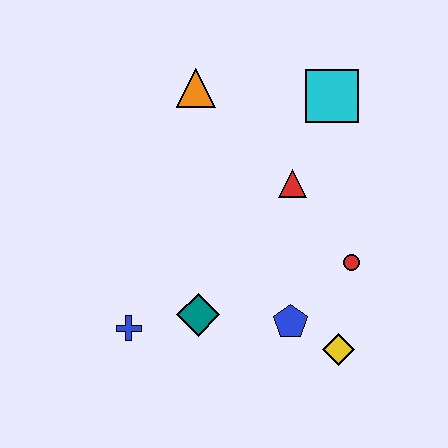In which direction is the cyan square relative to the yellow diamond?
The cyan square is above the yellow diamond.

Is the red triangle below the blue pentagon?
No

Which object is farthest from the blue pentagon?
The orange triangle is farthest from the blue pentagon.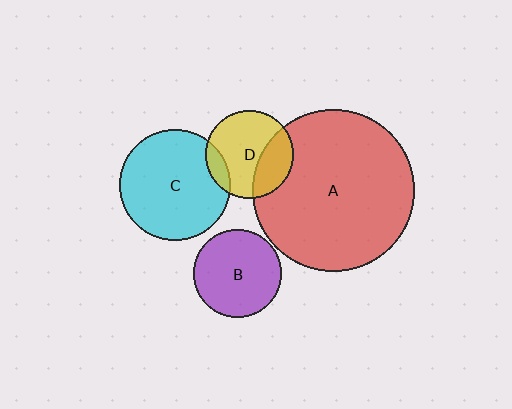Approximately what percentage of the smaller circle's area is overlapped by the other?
Approximately 15%.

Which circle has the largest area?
Circle A (red).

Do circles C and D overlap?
Yes.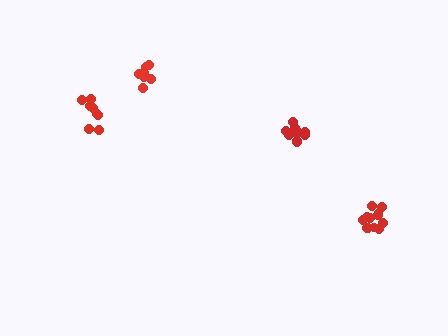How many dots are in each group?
Group 1: 11 dots, Group 2: 7 dots, Group 3: 8 dots, Group 4: 12 dots (38 total).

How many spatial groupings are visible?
There are 4 spatial groupings.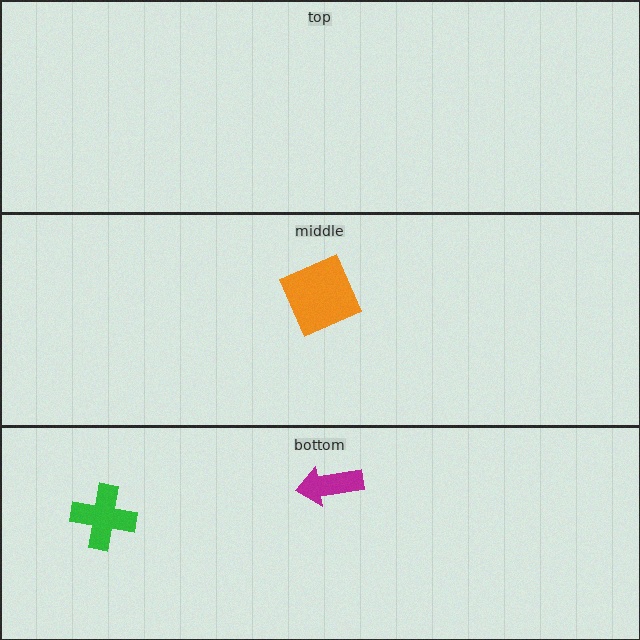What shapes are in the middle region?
The orange square.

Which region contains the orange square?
The middle region.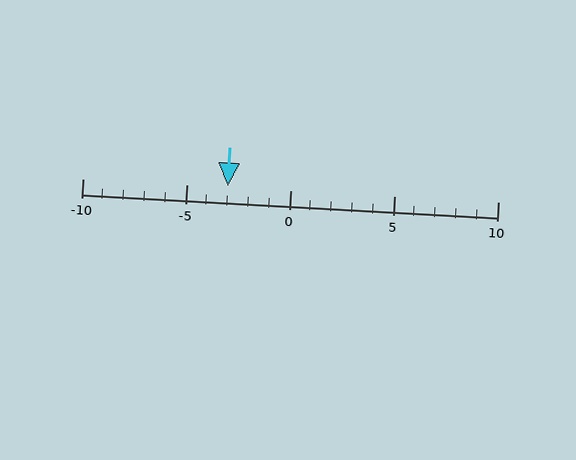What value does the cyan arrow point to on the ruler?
The cyan arrow points to approximately -3.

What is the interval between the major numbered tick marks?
The major tick marks are spaced 5 units apart.